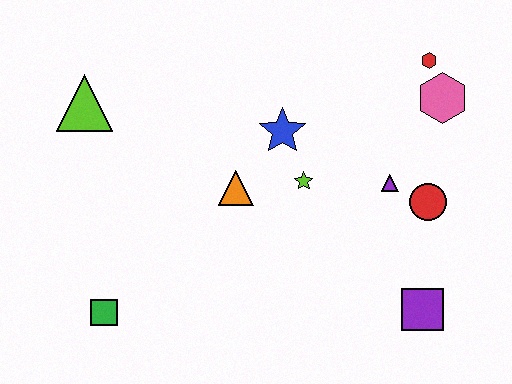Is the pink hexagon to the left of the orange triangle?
No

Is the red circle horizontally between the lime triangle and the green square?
No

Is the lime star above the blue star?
No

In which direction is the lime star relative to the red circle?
The lime star is to the left of the red circle.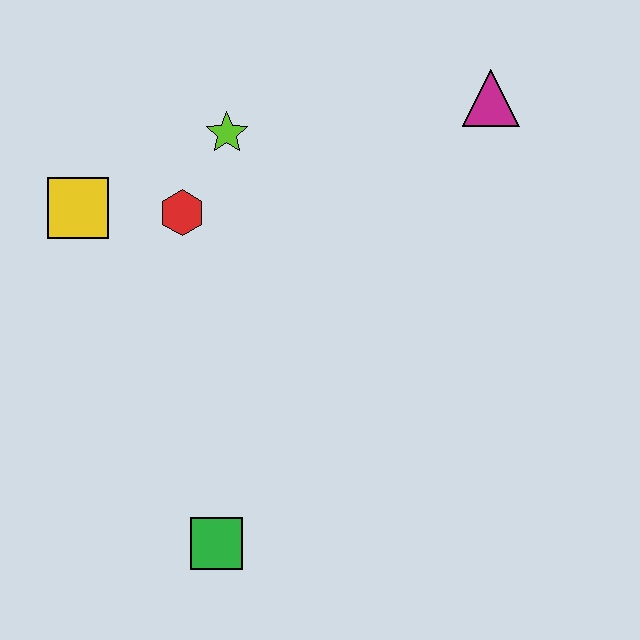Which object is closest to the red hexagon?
The lime star is closest to the red hexagon.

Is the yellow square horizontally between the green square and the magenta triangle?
No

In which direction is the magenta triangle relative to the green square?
The magenta triangle is above the green square.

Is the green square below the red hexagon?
Yes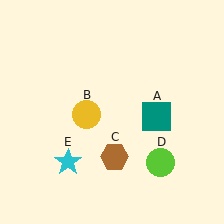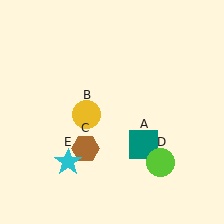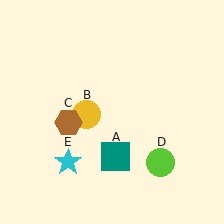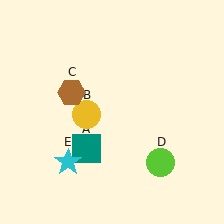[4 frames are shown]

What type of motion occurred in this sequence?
The teal square (object A), brown hexagon (object C) rotated clockwise around the center of the scene.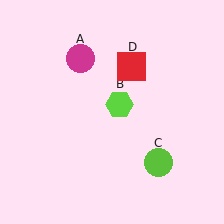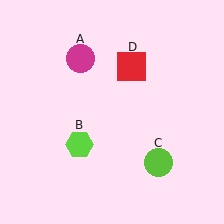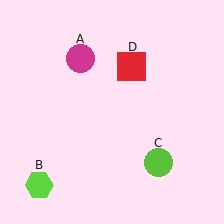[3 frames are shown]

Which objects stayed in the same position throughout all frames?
Magenta circle (object A) and lime circle (object C) and red square (object D) remained stationary.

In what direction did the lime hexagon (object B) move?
The lime hexagon (object B) moved down and to the left.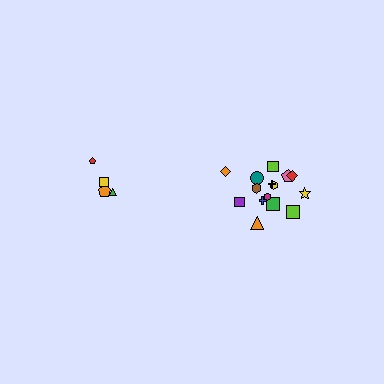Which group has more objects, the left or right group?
The right group.